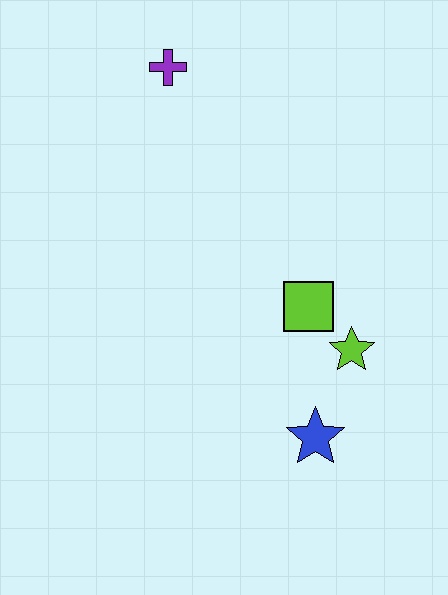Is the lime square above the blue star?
Yes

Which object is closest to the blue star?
The lime star is closest to the blue star.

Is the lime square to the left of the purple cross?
No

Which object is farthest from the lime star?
The purple cross is farthest from the lime star.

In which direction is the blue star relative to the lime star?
The blue star is below the lime star.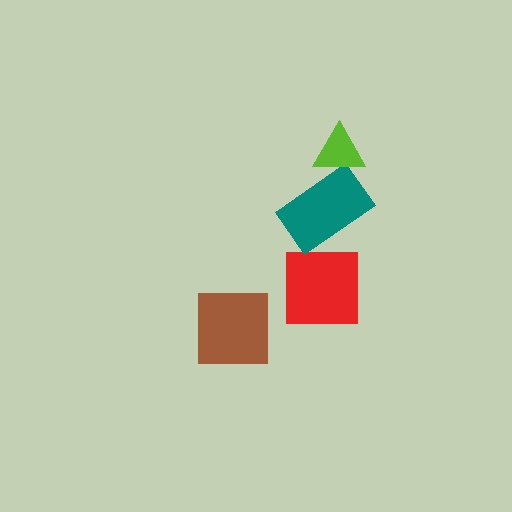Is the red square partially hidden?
No, no other shape covers it.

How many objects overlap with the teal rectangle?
1 object overlaps with the teal rectangle.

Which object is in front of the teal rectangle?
The lime triangle is in front of the teal rectangle.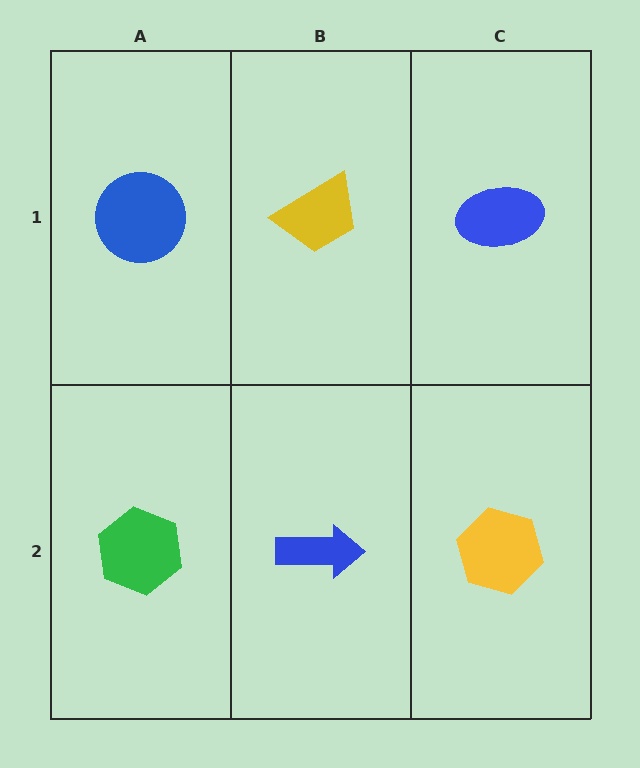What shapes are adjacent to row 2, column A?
A blue circle (row 1, column A), a blue arrow (row 2, column B).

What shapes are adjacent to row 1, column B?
A blue arrow (row 2, column B), a blue circle (row 1, column A), a blue ellipse (row 1, column C).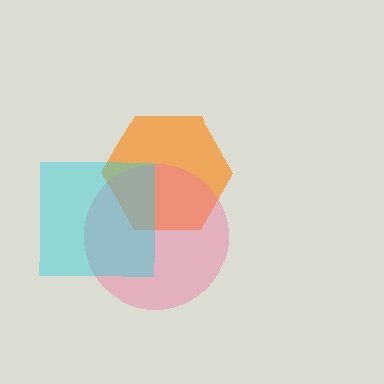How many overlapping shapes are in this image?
There are 3 overlapping shapes in the image.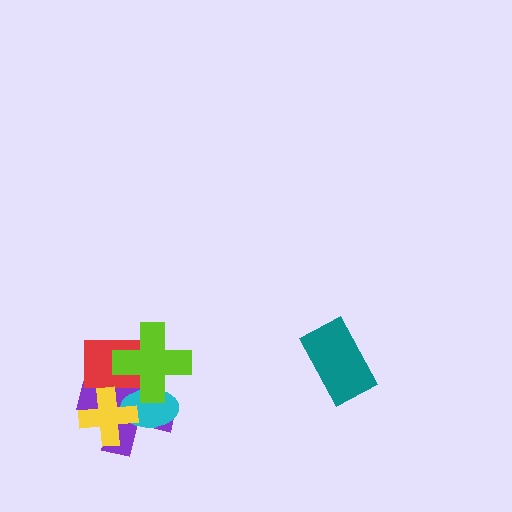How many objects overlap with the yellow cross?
3 objects overlap with the yellow cross.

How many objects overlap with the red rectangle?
4 objects overlap with the red rectangle.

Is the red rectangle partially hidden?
Yes, it is partially covered by another shape.